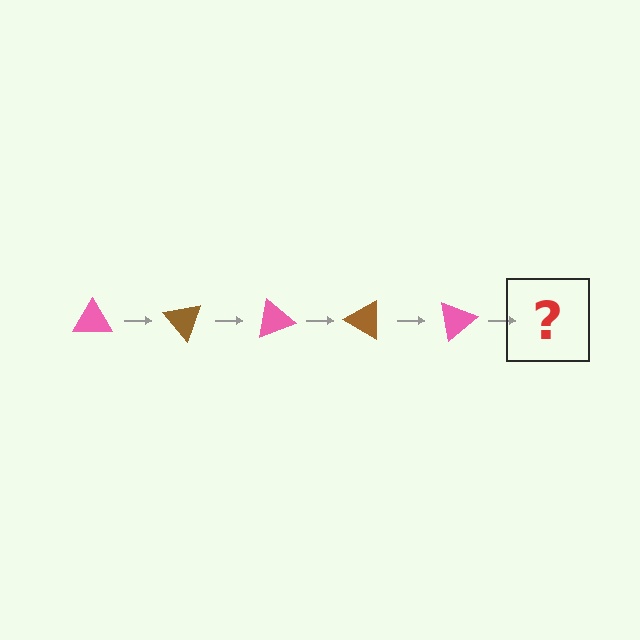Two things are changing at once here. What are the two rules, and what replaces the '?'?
The two rules are that it rotates 50 degrees each step and the color cycles through pink and brown. The '?' should be a brown triangle, rotated 250 degrees from the start.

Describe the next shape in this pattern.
It should be a brown triangle, rotated 250 degrees from the start.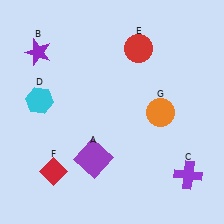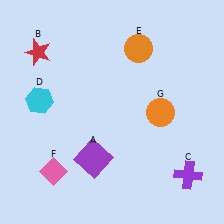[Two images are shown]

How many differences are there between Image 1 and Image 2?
There are 3 differences between the two images.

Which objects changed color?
B changed from purple to red. E changed from red to orange. F changed from red to pink.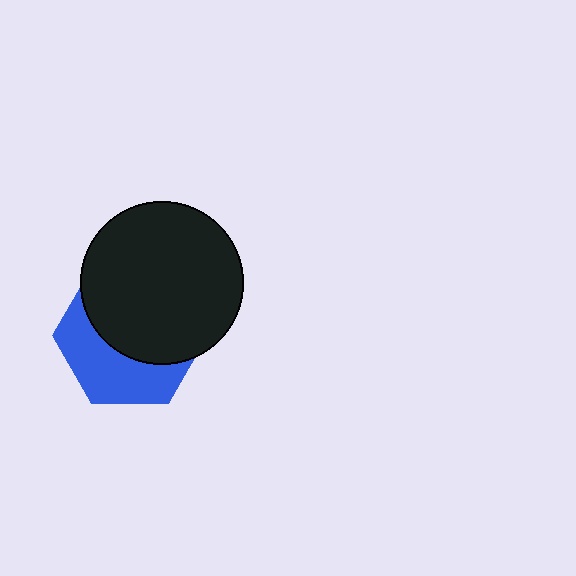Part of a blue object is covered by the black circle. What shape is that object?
It is a hexagon.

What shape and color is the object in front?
The object in front is a black circle.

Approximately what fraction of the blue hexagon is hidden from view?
Roughly 58% of the blue hexagon is hidden behind the black circle.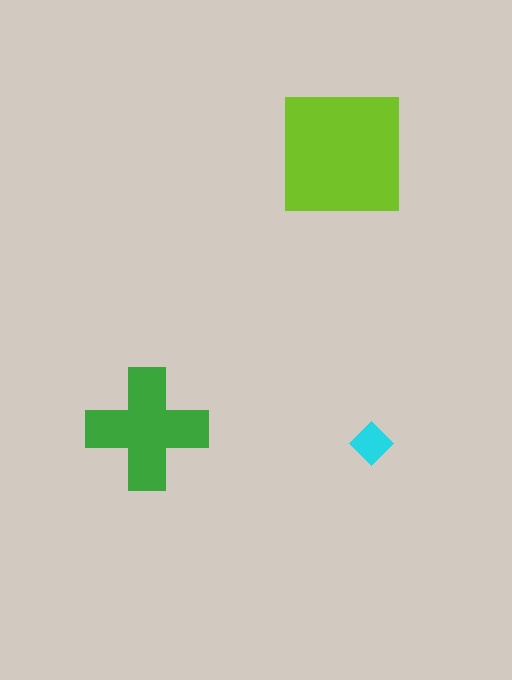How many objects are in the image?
There are 3 objects in the image.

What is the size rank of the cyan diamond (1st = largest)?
3rd.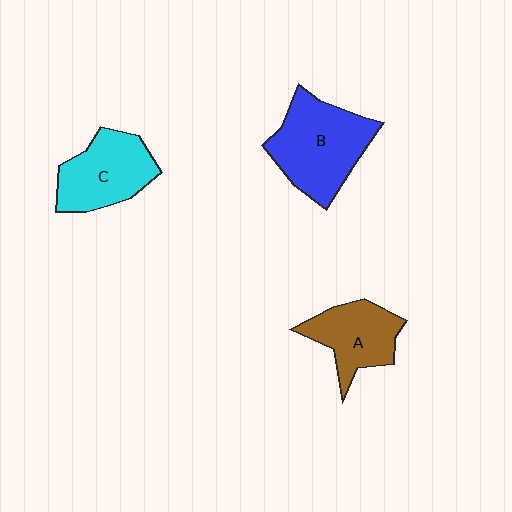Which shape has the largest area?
Shape B (blue).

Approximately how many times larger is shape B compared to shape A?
Approximately 1.5 times.